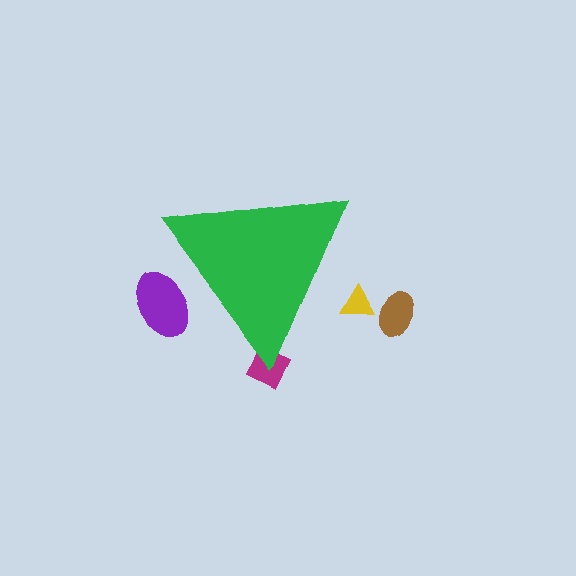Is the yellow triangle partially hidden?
Yes, the yellow triangle is partially hidden behind the green triangle.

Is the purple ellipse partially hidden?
Yes, the purple ellipse is partially hidden behind the green triangle.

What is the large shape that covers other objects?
A green triangle.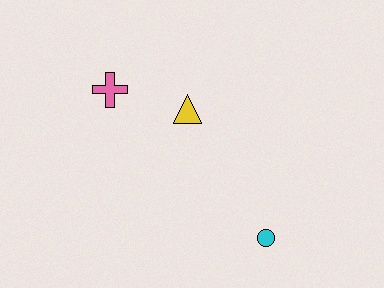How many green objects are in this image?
There are no green objects.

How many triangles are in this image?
There is 1 triangle.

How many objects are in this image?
There are 3 objects.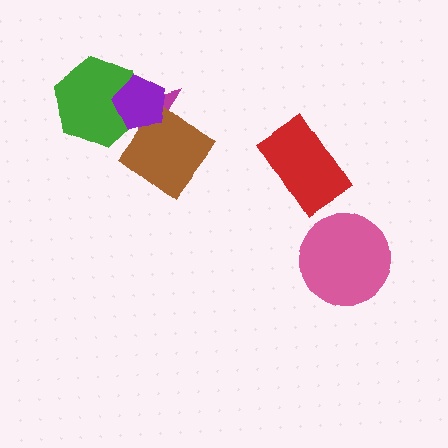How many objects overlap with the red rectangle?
0 objects overlap with the red rectangle.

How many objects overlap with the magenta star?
3 objects overlap with the magenta star.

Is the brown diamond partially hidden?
Yes, it is partially covered by another shape.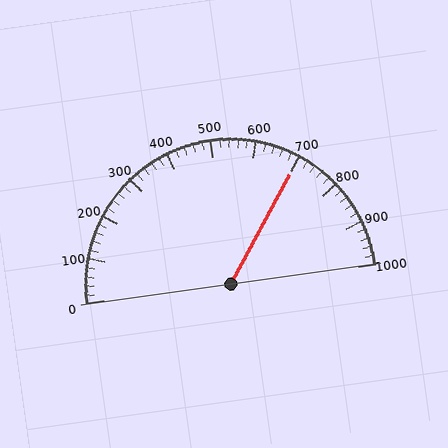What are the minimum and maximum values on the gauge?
The gauge ranges from 0 to 1000.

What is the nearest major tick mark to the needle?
The nearest major tick mark is 700.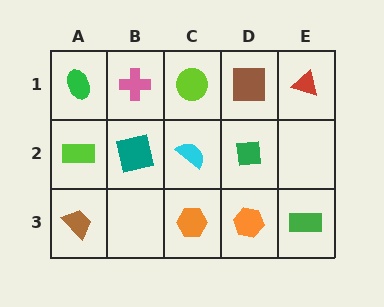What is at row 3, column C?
An orange hexagon.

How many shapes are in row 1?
5 shapes.